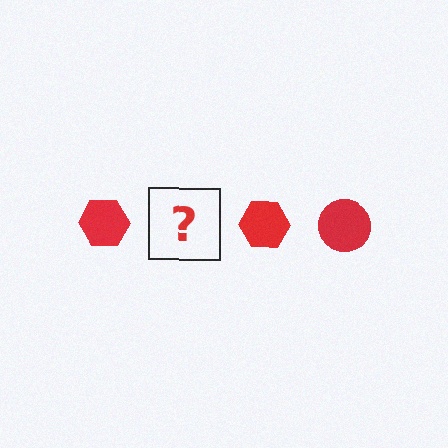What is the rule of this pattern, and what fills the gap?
The rule is that the pattern cycles through hexagon, circle shapes in red. The gap should be filled with a red circle.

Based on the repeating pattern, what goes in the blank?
The blank should be a red circle.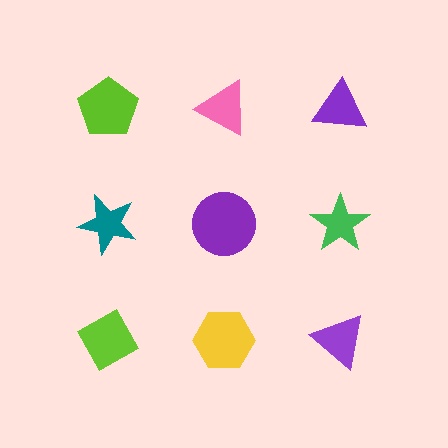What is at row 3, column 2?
A yellow hexagon.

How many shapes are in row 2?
3 shapes.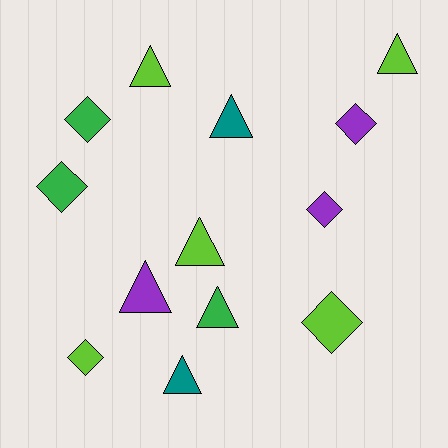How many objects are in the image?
There are 13 objects.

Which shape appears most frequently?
Triangle, with 7 objects.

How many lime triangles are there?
There are 3 lime triangles.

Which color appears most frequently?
Lime, with 5 objects.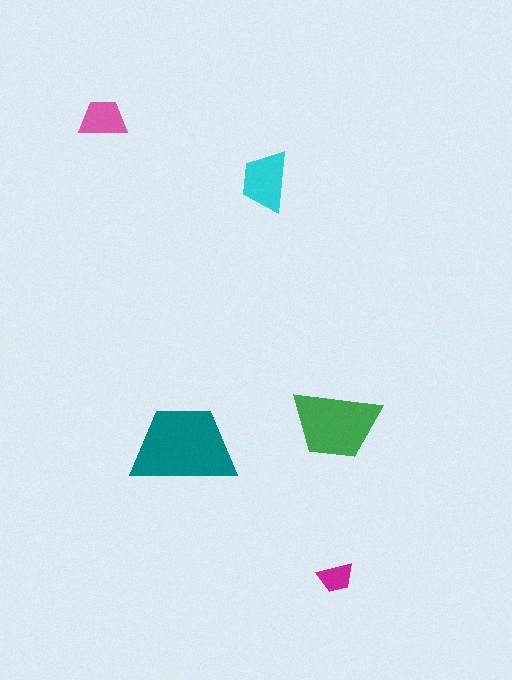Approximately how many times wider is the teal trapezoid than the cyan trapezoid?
About 1.5 times wider.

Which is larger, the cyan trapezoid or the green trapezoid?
The green one.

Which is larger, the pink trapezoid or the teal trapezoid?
The teal one.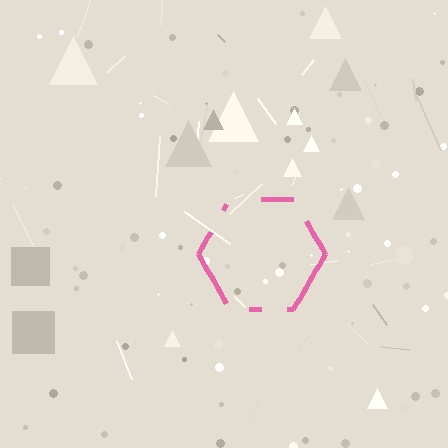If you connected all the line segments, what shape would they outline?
They would outline a hexagon.